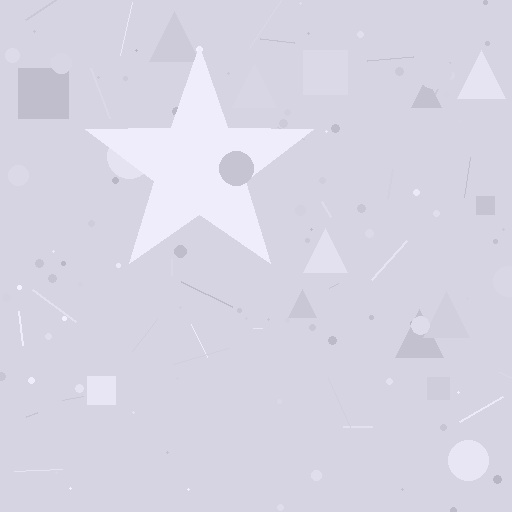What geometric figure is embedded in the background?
A star is embedded in the background.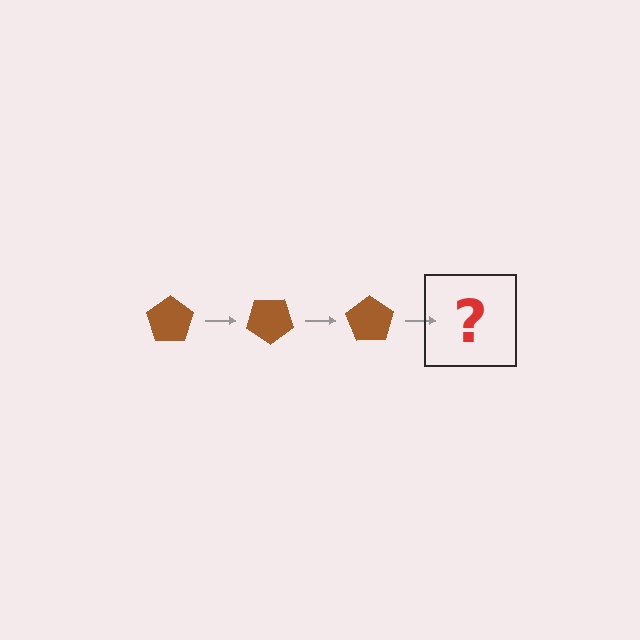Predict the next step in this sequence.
The next step is a brown pentagon rotated 105 degrees.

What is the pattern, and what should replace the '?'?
The pattern is that the pentagon rotates 35 degrees each step. The '?' should be a brown pentagon rotated 105 degrees.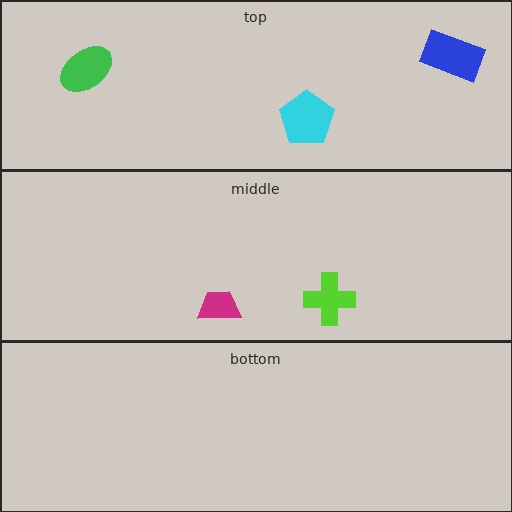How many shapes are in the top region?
3.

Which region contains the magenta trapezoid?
The middle region.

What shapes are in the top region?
The cyan pentagon, the green ellipse, the blue rectangle.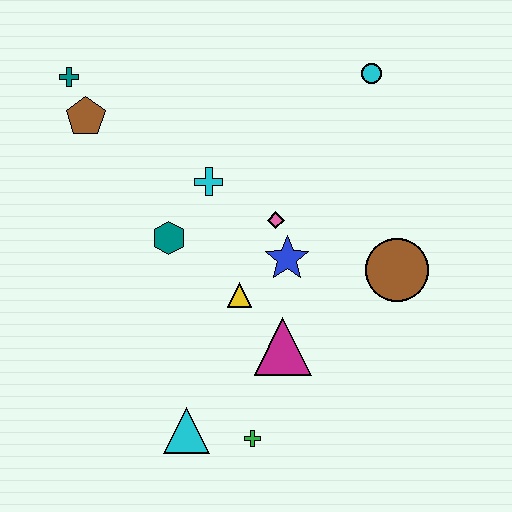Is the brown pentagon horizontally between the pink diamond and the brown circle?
No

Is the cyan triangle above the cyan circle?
No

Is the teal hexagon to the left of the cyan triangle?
Yes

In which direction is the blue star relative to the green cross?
The blue star is above the green cross.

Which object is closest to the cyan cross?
The teal hexagon is closest to the cyan cross.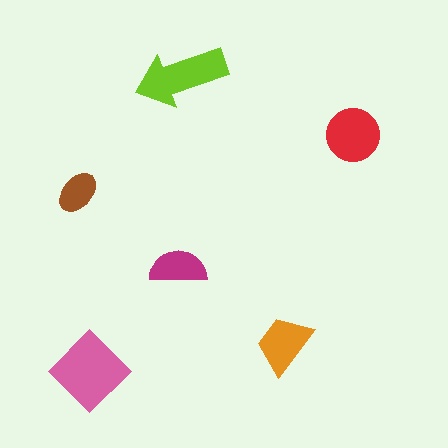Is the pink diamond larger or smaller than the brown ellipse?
Larger.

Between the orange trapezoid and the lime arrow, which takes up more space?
The lime arrow.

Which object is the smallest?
The brown ellipse.